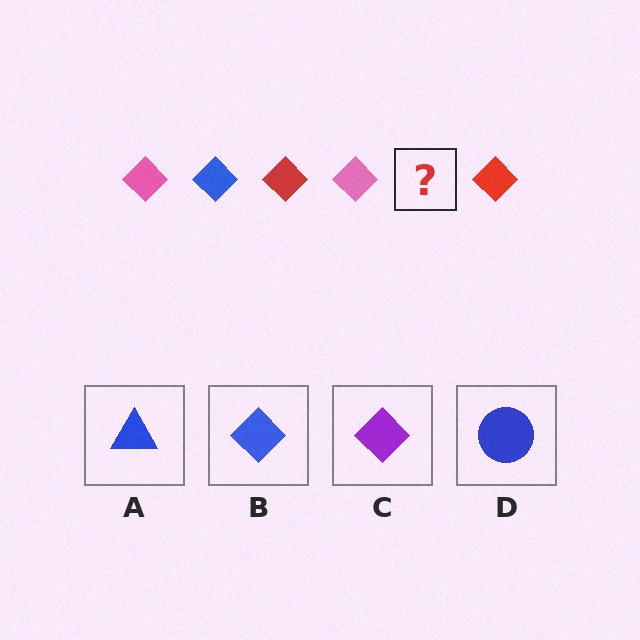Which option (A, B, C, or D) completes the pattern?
B.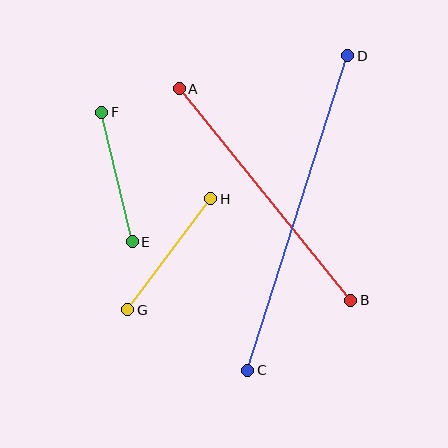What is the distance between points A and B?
The distance is approximately 272 pixels.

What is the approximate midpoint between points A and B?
The midpoint is at approximately (265, 194) pixels.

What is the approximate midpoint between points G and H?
The midpoint is at approximately (169, 254) pixels.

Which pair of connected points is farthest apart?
Points C and D are farthest apart.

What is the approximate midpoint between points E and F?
The midpoint is at approximately (117, 177) pixels.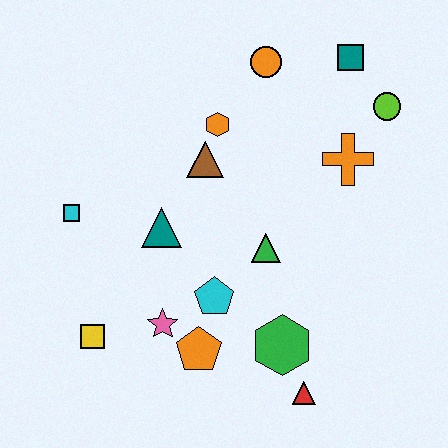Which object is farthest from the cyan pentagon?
The teal square is farthest from the cyan pentagon.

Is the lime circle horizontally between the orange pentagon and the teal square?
No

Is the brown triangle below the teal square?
Yes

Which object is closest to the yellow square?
The pink star is closest to the yellow square.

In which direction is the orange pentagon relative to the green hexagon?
The orange pentagon is to the left of the green hexagon.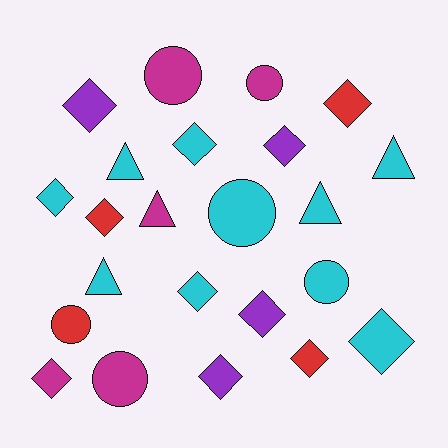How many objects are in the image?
There are 23 objects.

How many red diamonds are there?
There are 3 red diamonds.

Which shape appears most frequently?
Diamond, with 12 objects.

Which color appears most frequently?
Cyan, with 10 objects.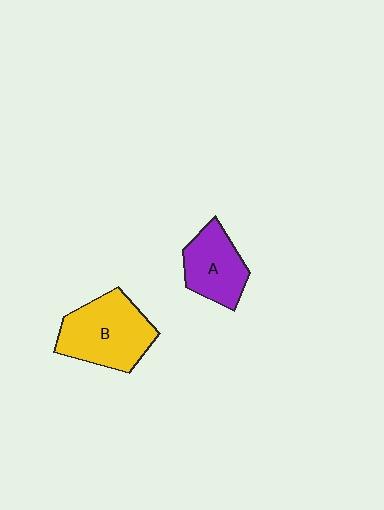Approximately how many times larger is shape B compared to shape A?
Approximately 1.4 times.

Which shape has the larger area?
Shape B (yellow).